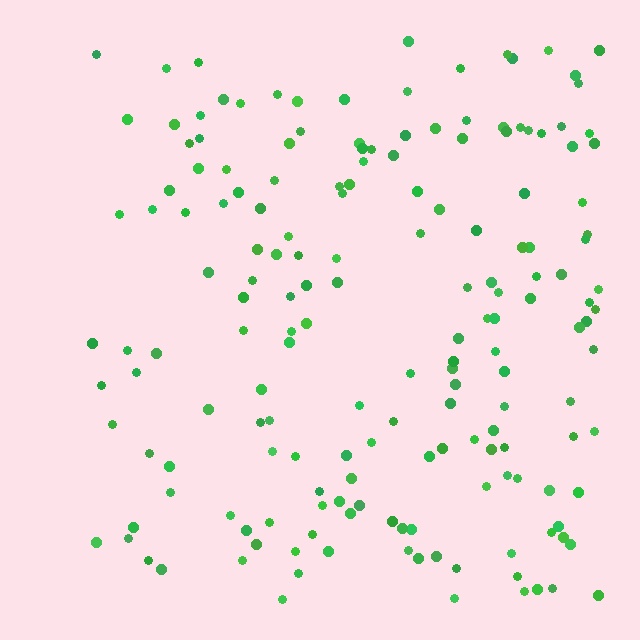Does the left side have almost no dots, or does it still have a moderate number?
Still a moderate number, just noticeably fewer than the right.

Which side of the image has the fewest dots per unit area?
The left.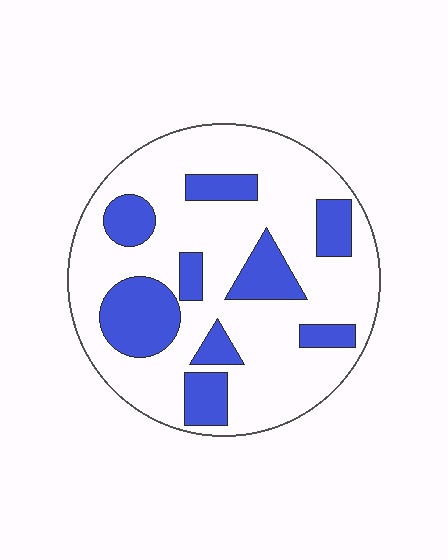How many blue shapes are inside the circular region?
9.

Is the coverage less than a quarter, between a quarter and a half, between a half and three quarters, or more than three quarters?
Between a quarter and a half.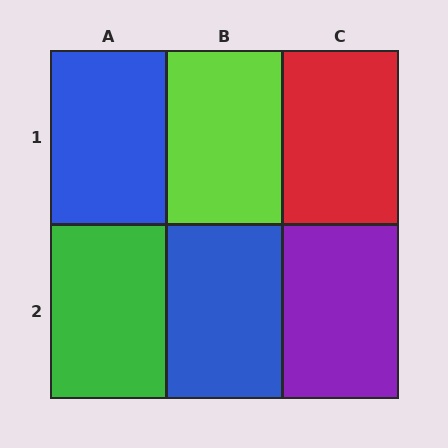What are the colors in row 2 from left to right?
Green, blue, purple.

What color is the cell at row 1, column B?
Lime.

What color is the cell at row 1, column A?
Blue.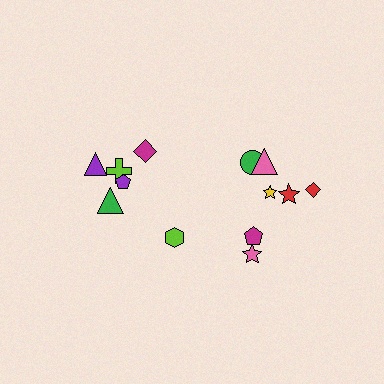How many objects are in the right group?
There are 8 objects.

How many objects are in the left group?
There are 5 objects.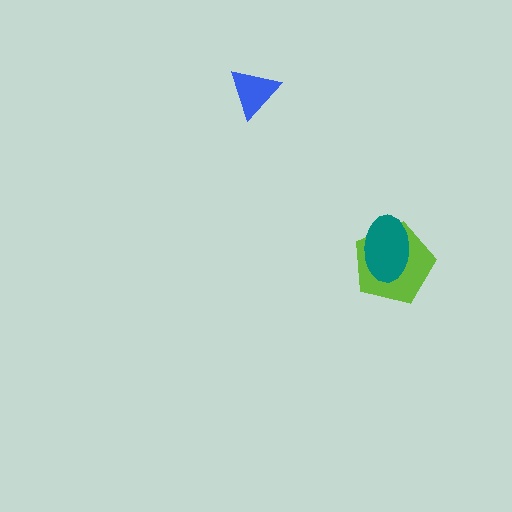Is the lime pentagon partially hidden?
Yes, it is partially covered by another shape.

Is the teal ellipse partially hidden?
No, no other shape covers it.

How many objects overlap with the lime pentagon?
1 object overlaps with the lime pentagon.